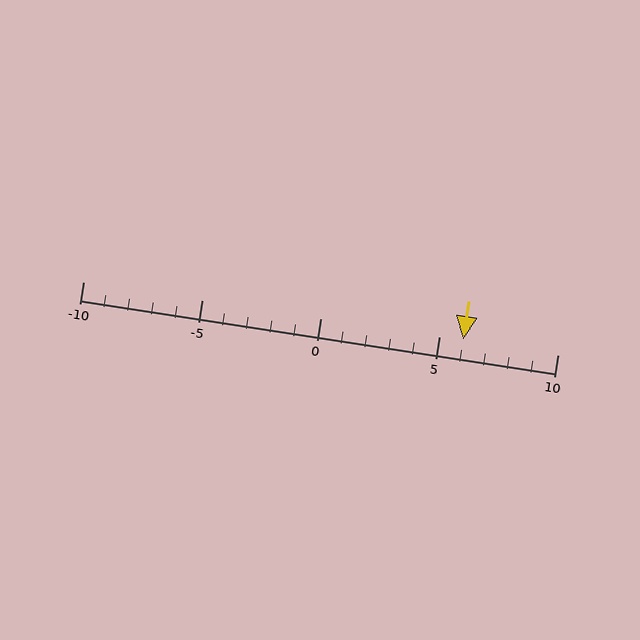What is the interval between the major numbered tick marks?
The major tick marks are spaced 5 units apart.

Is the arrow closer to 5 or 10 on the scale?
The arrow is closer to 5.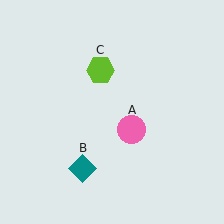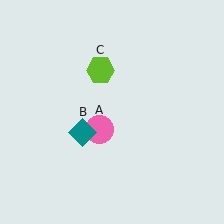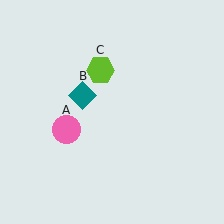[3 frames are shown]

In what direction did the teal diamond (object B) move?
The teal diamond (object B) moved up.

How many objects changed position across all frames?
2 objects changed position: pink circle (object A), teal diamond (object B).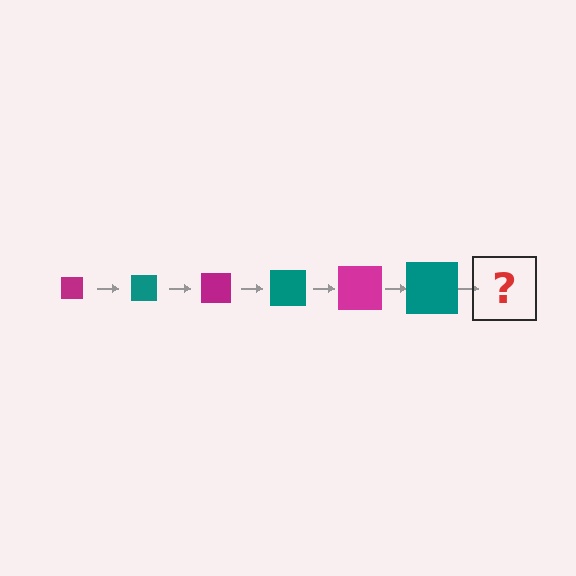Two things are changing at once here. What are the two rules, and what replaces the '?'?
The two rules are that the square grows larger each step and the color cycles through magenta and teal. The '?' should be a magenta square, larger than the previous one.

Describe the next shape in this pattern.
It should be a magenta square, larger than the previous one.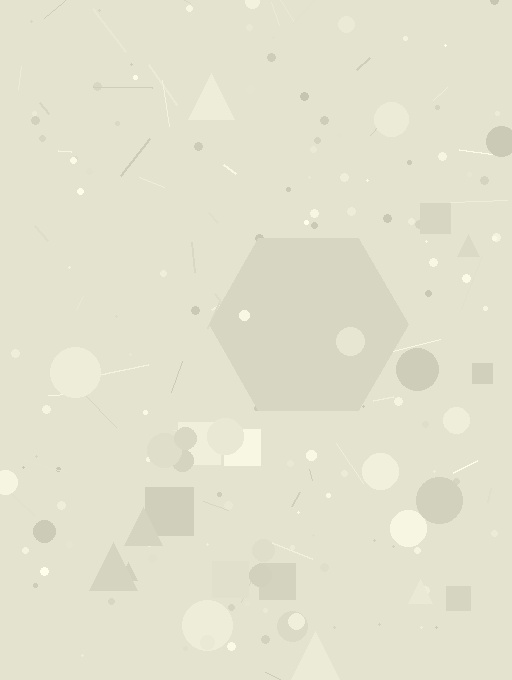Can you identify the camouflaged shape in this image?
The camouflaged shape is a hexagon.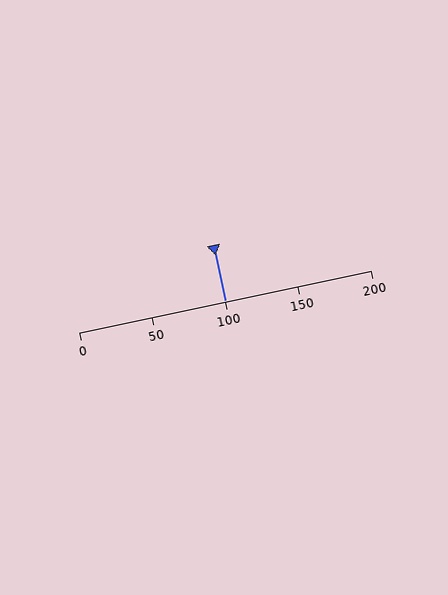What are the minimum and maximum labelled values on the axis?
The axis runs from 0 to 200.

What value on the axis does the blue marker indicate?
The marker indicates approximately 100.